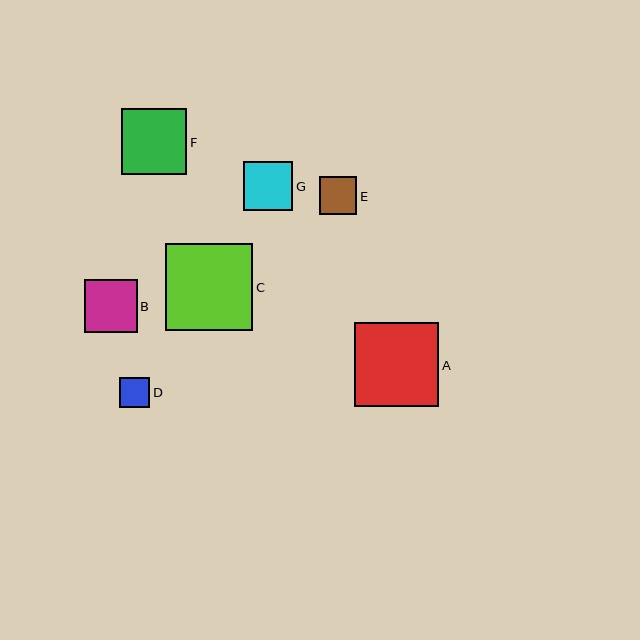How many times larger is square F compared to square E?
Square F is approximately 1.7 times the size of square E.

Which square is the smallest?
Square D is the smallest with a size of approximately 30 pixels.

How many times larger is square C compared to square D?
Square C is approximately 2.9 times the size of square D.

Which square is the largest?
Square C is the largest with a size of approximately 87 pixels.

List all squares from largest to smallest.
From largest to smallest: C, A, F, B, G, E, D.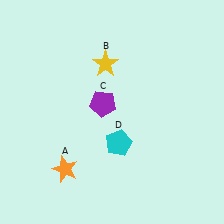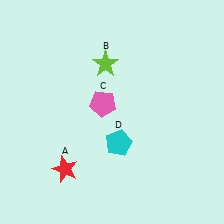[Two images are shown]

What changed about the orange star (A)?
In Image 1, A is orange. In Image 2, it changed to red.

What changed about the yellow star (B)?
In Image 1, B is yellow. In Image 2, it changed to lime.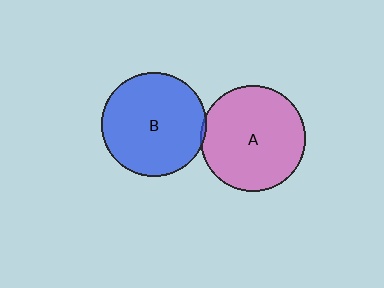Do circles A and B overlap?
Yes.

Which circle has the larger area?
Circle A (pink).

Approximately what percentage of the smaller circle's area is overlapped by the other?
Approximately 5%.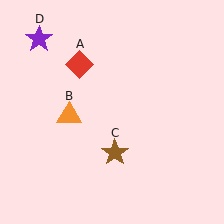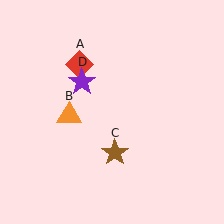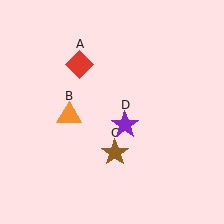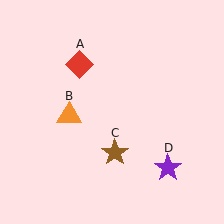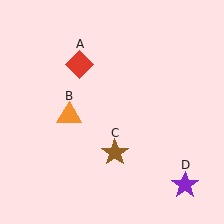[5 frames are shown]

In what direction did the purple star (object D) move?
The purple star (object D) moved down and to the right.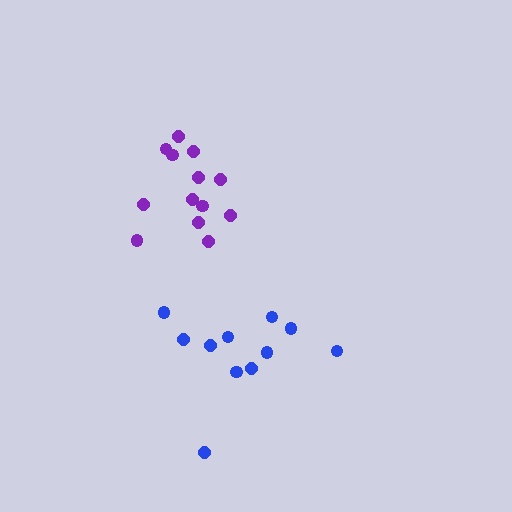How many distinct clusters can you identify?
There are 2 distinct clusters.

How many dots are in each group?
Group 1: 11 dots, Group 2: 13 dots (24 total).